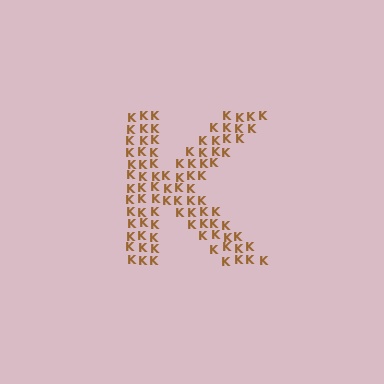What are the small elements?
The small elements are letter K's.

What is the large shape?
The large shape is the letter K.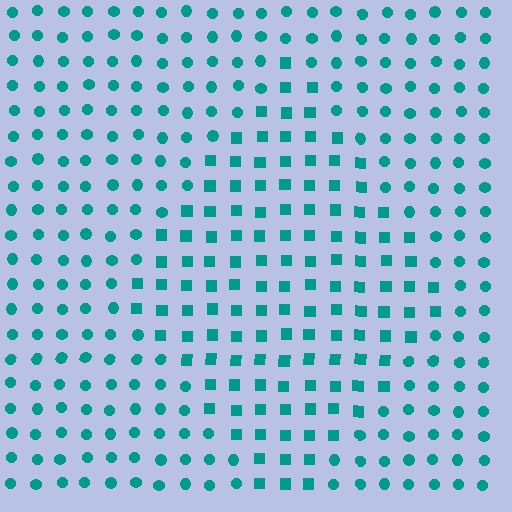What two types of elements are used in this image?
The image uses squares inside the diamond region and circles outside it.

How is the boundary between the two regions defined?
The boundary is defined by a change in element shape: squares inside vs. circles outside. All elements share the same color and spacing.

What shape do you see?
I see a diamond.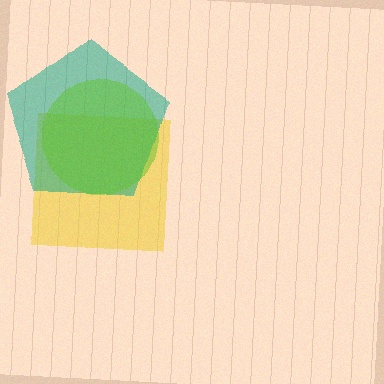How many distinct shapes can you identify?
There are 3 distinct shapes: a yellow square, a teal pentagon, a lime circle.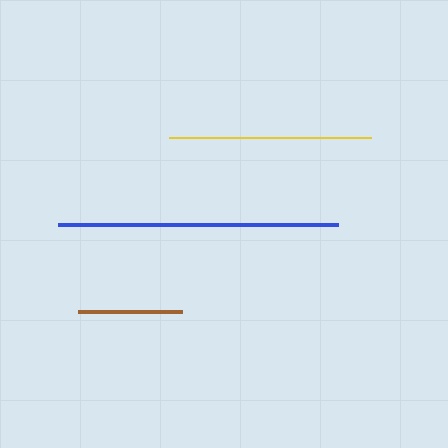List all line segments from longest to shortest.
From longest to shortest: blue, yellow, brown.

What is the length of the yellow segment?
The yellow segment is approximately 202 pixels long.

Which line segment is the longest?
The blue line is the longest at approximately 280 pixels.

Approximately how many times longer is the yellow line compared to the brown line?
The yellow line is approximately 1.9 times the length of the brown line.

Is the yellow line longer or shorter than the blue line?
The blue line is longer than the yellow line.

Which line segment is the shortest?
The brown line is the shortest at approximately 104 pixels.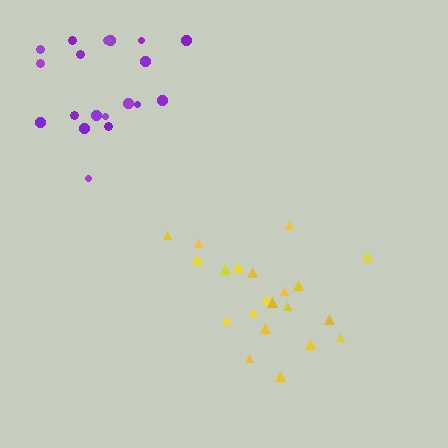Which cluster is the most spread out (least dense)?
Yellow.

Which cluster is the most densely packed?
Purple.